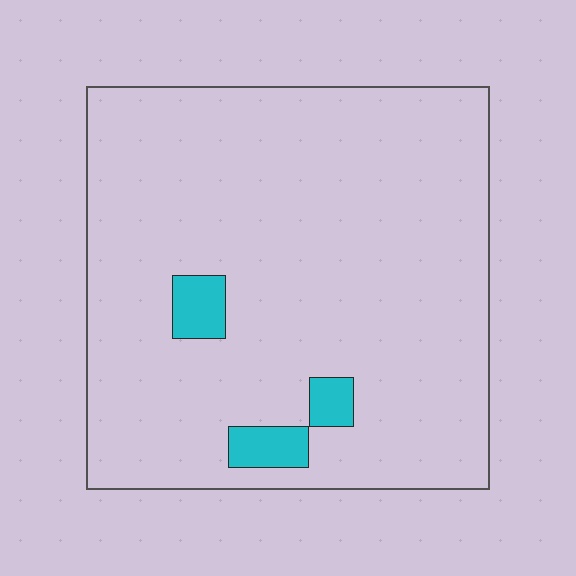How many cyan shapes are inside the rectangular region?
3.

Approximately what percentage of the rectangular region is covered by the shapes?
Approximately 5%.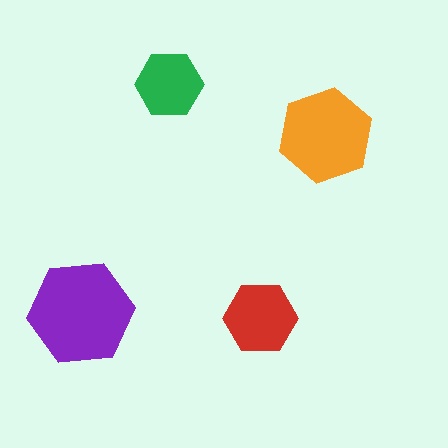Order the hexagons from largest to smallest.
the purple one, the orange one, the red one, the green one.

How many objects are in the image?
There are 4 objects in the image.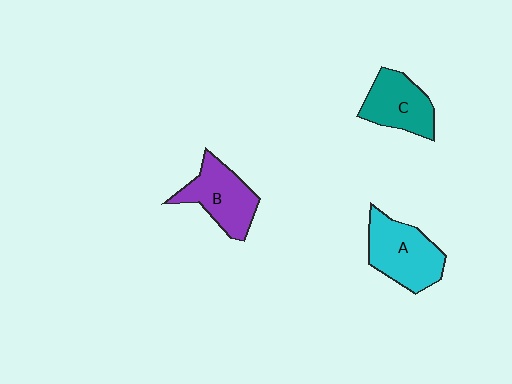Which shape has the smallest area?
Shape C (teal).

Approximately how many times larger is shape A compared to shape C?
Approximately 1.2 times.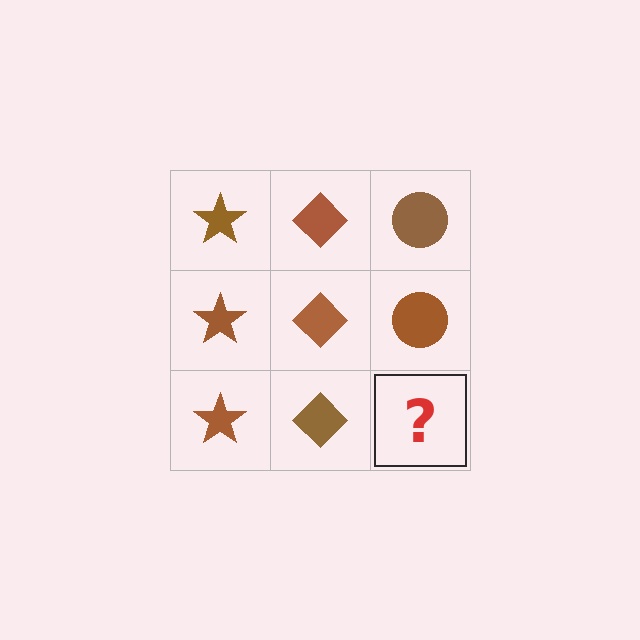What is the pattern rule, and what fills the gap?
The rule is that each column has a consistent shape. The gap should be filled with a brown circle.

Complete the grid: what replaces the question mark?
The question mark should be replaced with a brown circle.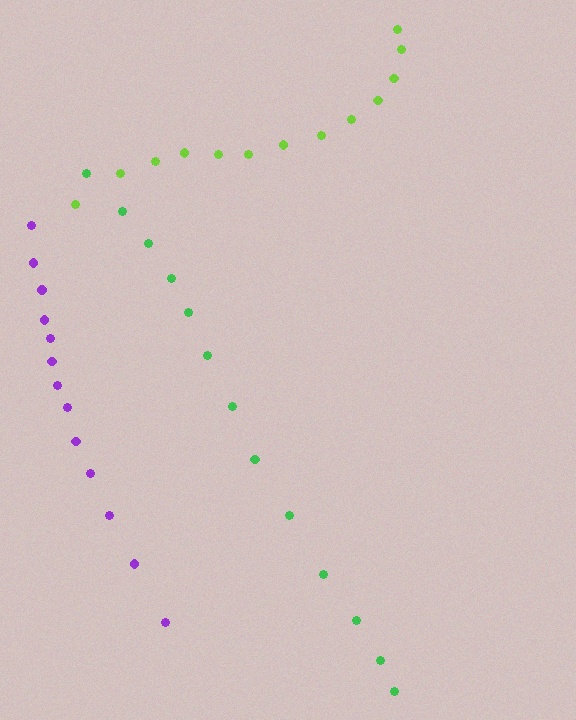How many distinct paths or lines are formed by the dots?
There are 3 distinct paths.